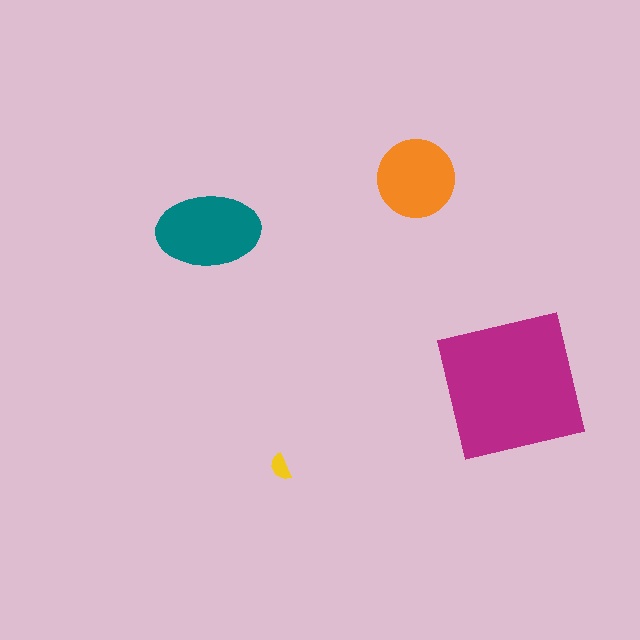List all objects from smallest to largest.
The yellow semicircle, the orange circle, the teal ellipse, the magenta square.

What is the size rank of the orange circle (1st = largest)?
3rd.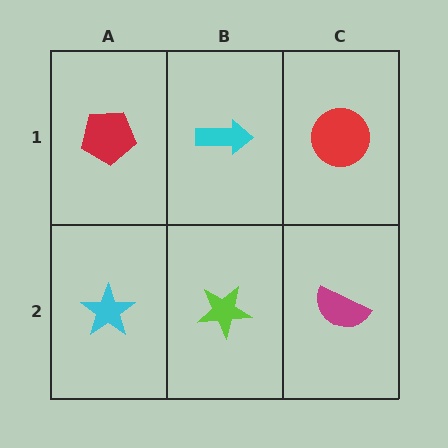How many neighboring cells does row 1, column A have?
2.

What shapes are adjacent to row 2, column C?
A red circle (row 1, column C), a lime star (row 2, column B).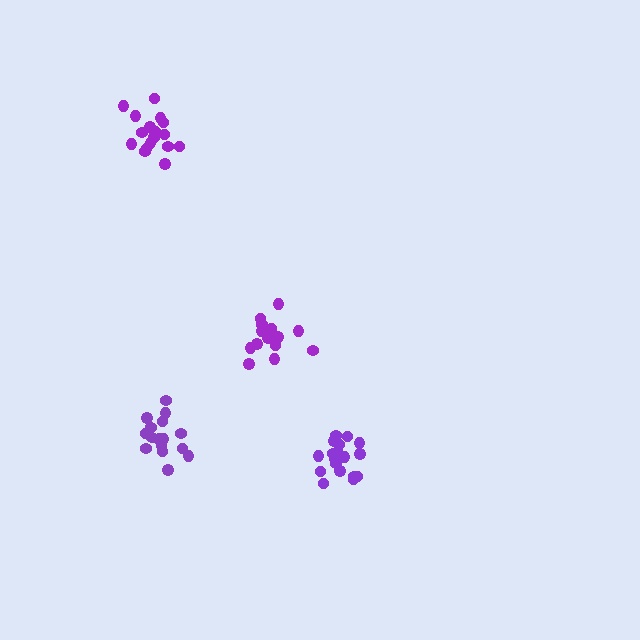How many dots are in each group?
Group 1: 18 dots, Group 2: 16 dots, Group 3: 19 dots, Group 4: 16 dots (69 total).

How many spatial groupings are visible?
There are 4 spatial groupings.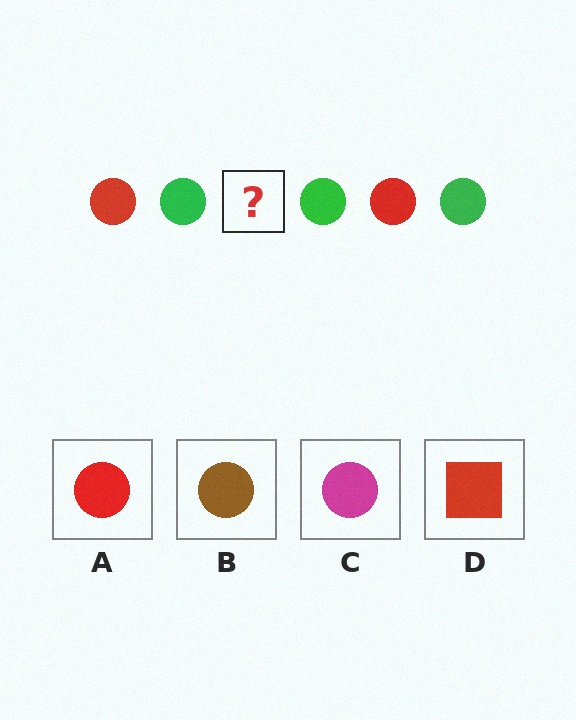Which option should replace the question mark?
Option A.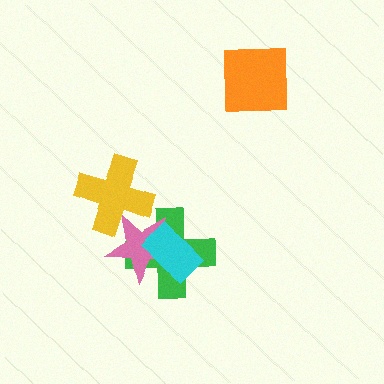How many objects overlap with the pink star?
3 objects overlap with the pink star.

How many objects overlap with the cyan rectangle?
2 objects overlap with the cyan rectangle.